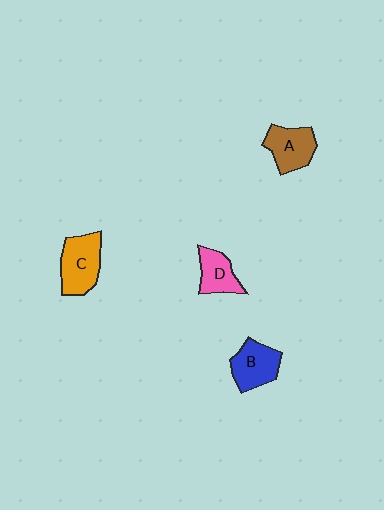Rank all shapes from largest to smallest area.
From largest to smallest: C (orange), B (blue), A (brown), D (pink).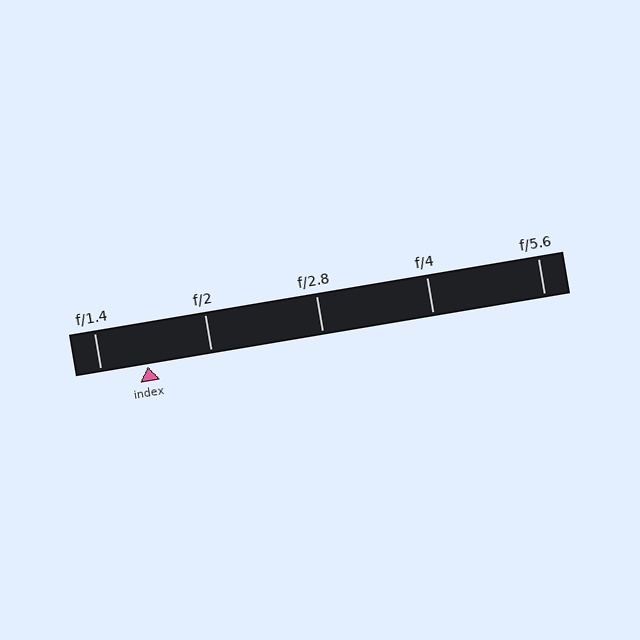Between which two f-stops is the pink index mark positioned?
The index mark is between f/1.4 and f/2.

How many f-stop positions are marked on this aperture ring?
There are 5 f-stop positions marked.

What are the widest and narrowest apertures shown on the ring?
The widest aperture shown is f/1.4 and the narrowest is f/5.6.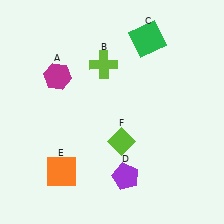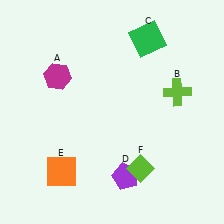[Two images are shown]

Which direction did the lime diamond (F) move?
The lime diamond (F) moved down.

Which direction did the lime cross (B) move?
The lime cross (B) moved right.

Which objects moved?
The objects that moved are: the lime cross (B), the lime diamond (F).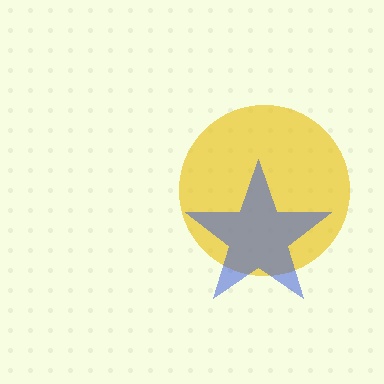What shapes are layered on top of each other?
The layered shapes are: a yellow circle, a blue star.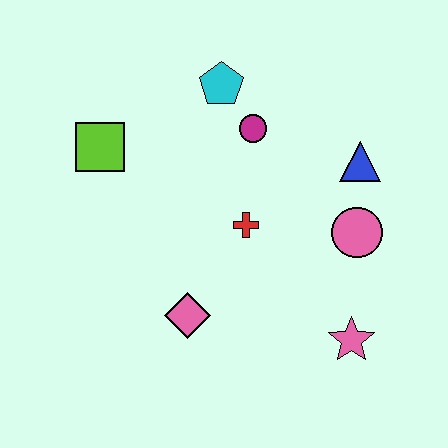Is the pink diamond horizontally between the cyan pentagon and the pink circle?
No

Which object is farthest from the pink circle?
The lime square is farthest from the pink circle.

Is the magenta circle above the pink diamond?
Yes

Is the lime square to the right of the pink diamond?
No